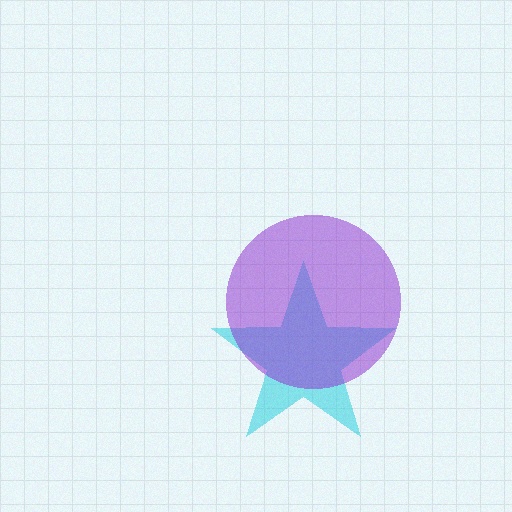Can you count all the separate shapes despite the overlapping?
Yes, there are 2 separate shapes.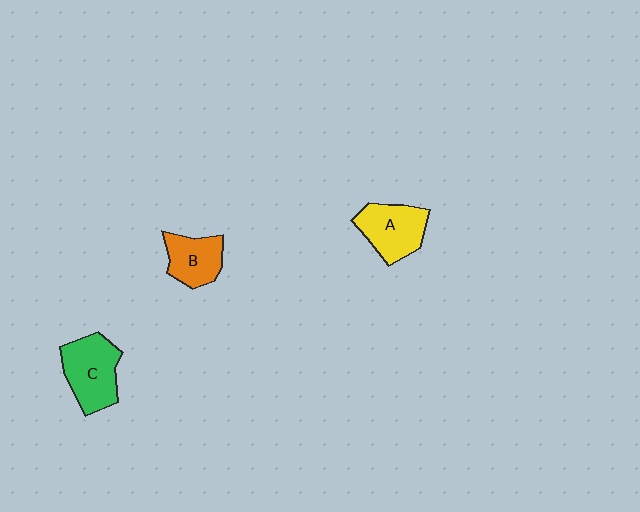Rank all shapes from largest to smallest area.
From largest to smallest: C (green), A (yellow), B (orange).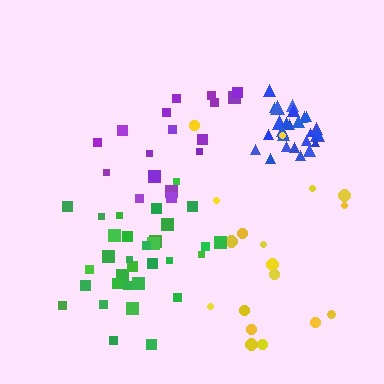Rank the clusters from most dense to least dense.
blue, green, purple, yellow.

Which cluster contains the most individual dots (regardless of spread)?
Green (32).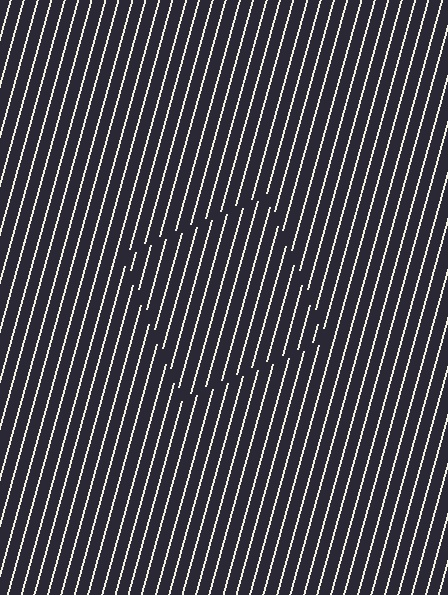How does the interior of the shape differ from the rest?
The interior of the shape contains the same grating, shifted by half a period — the contour is defined by the phase discontinuity where line-ends from the inner and outer gratings abut.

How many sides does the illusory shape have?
4 sides — the line-ends trace a square.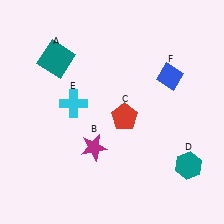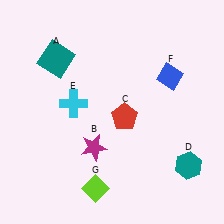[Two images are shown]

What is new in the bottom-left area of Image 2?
A lime diamond (G) was added in the bottom-left area of Image 2.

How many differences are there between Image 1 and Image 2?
There is 1 difference between the two images.